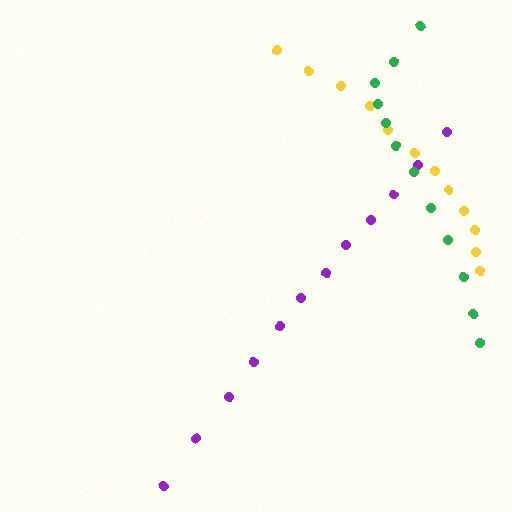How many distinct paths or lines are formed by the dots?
There are 3 distinct paths.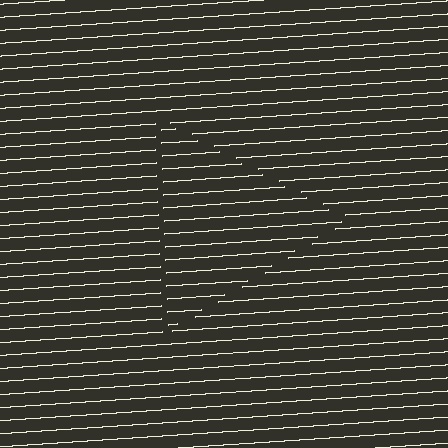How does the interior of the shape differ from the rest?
The interior of the shape contains the same grating, shifted by half a period — the contour is defined by the phase discontinuity where line-ends from the inner and outer gratings abut.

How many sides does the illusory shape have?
3 sides — the line-ends trace a triangle.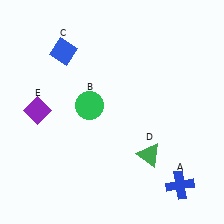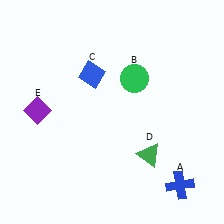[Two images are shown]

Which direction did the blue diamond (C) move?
The blue diamond (C) moved right.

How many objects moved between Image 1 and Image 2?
2 objects moved between the two images.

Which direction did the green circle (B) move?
The green circle (B) moved right.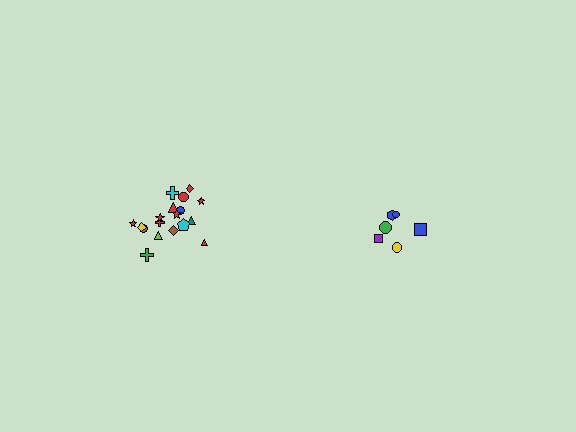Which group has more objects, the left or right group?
The left group.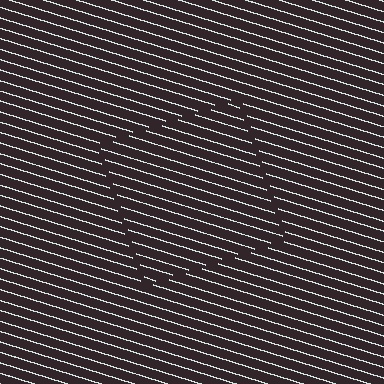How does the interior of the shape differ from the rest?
The interior of the shape contains the same grating, shifted by half a period — the contour is defined by the phase discontinuity where line-ends from the inner and outer gratings abut.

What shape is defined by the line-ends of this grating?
An illusory square. The interior of the shape contains the same grating, shifted by half a period — the contour is defined by the phase discontinuity where line-ends from the inner and outer gratings abut.